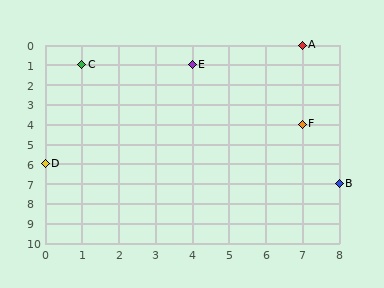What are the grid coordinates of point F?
Point F is at grid coordinates (7, 4).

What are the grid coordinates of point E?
Point E is at grid coordinates (4, 1).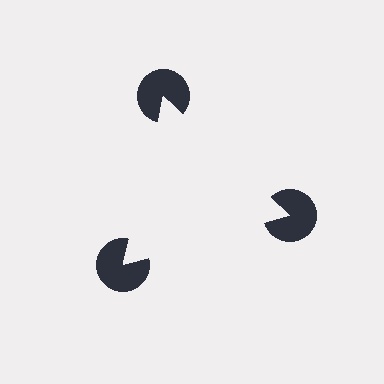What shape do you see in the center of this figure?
An illusory triangle — its edges are inferred from the aligned wedge cuts in the pac-man discs, not physically drawn.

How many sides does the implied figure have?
3 sides.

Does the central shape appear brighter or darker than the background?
It typically appears slightly brighter than the background, even though no actual brightness change is drawn.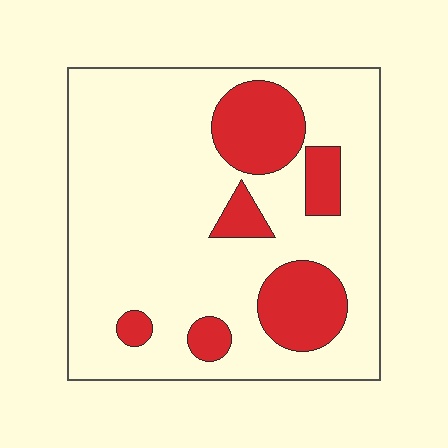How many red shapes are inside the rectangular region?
6.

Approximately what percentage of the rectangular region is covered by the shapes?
Approximately 20%.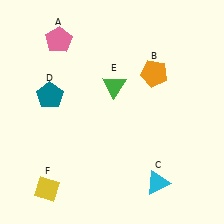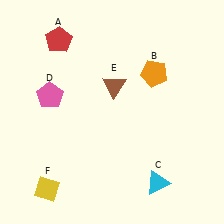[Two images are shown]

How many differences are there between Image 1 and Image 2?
There are 3 differences between the two images.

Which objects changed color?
A changed from pink to red. D changed from teal to pink. E changed from green to brown.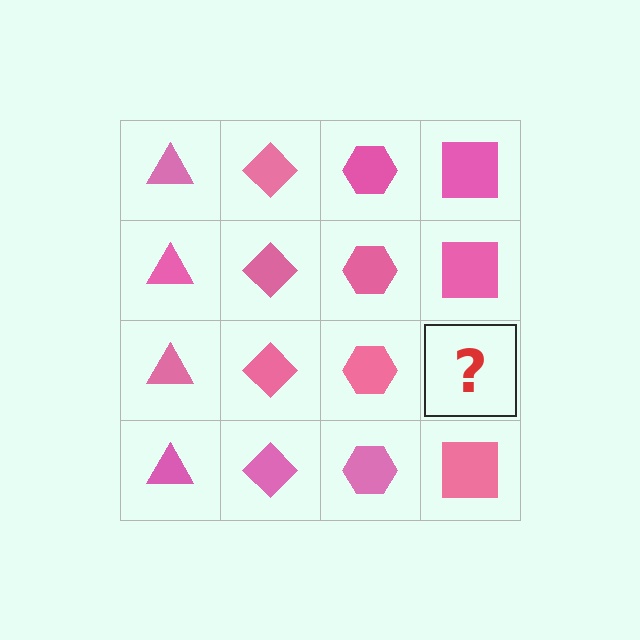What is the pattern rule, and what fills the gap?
The rule is that each column has a consistent shape. The gap should be filled with a pink square.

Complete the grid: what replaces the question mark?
The question mark should be replaced with a pink square.